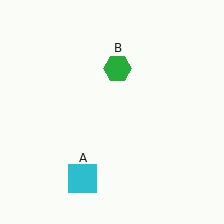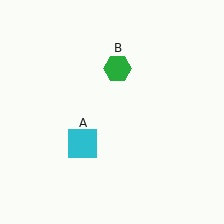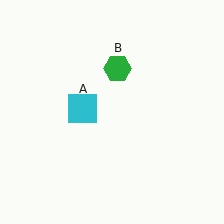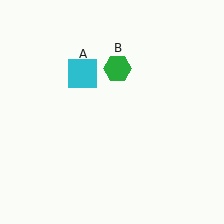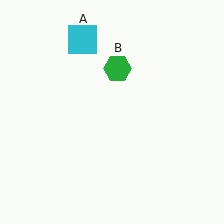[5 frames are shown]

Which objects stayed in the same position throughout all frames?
Green hexagon (object B) remained stationary.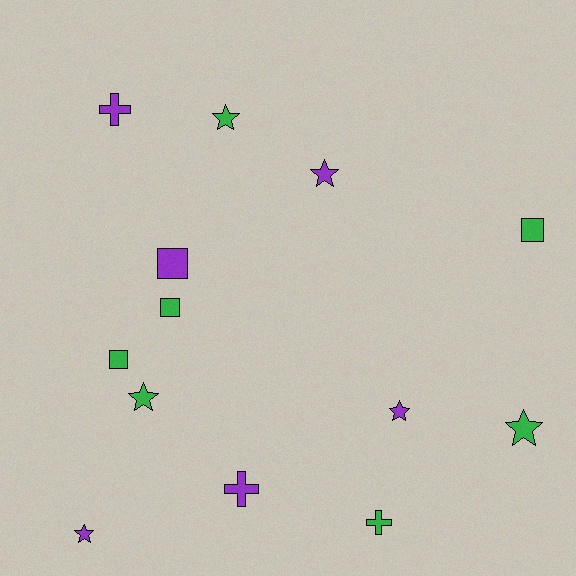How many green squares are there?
There are 3 green squares.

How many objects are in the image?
There are 13 objects.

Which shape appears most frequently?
Star, with 6 objects.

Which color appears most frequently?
Green, with 7 objects.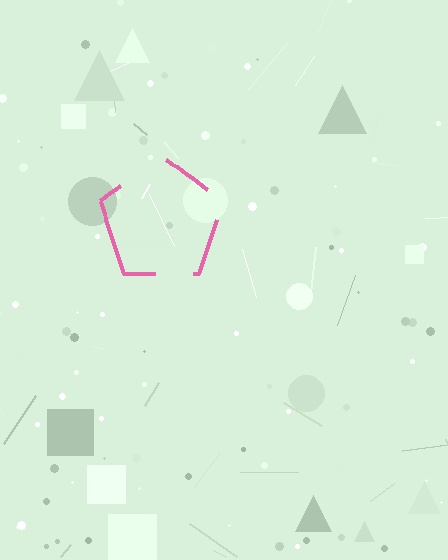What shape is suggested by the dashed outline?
The dashed outline suggests a pentagon.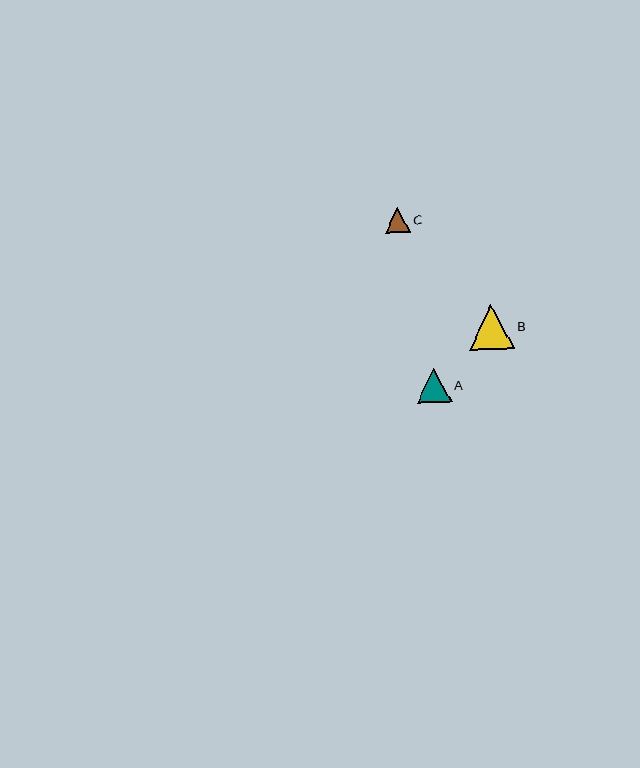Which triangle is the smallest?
Triangle C is the smallest with a size of approximately 25 pixels.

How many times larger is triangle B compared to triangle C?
Triangle B is approximately 1.8 times the size of triangle C.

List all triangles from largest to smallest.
From largest to smallest: B, A, C.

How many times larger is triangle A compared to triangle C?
Triangle A is approximately 1.4 times the size of triangle C.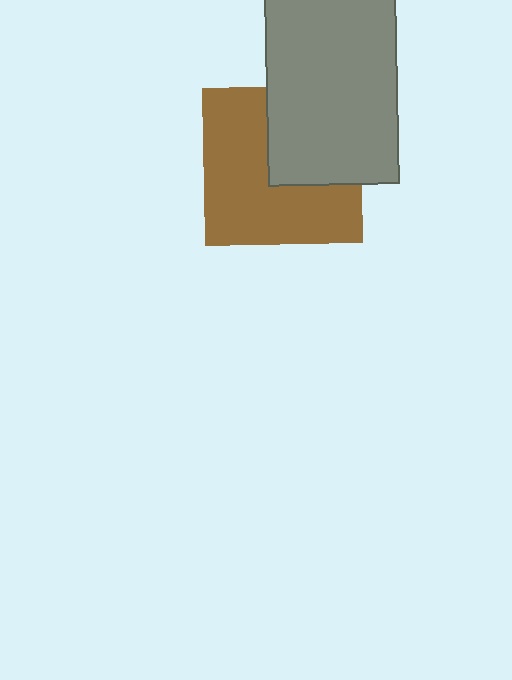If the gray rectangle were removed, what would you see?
You would see the complete brown square.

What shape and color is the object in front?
The object in front is a gray rectangle.